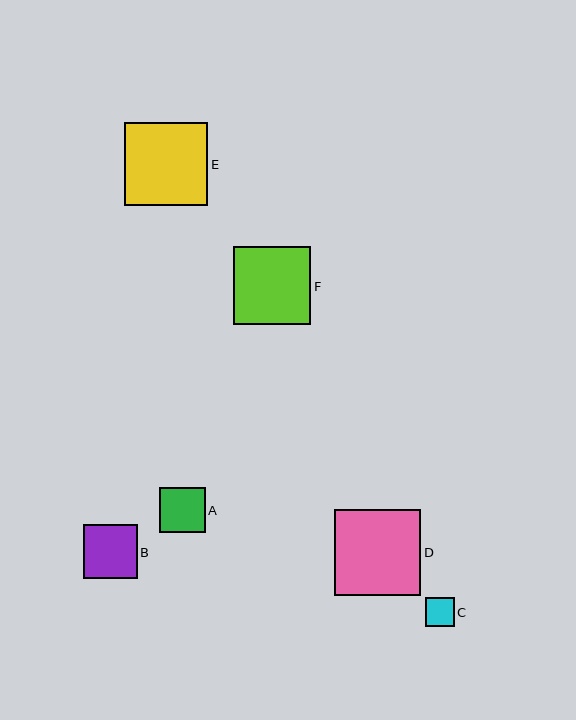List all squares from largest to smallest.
From largest to smallest: D, E, F, B, A, C.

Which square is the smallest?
Square C is the smallest with a size of approximately 29 pixels.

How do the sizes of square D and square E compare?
Square D and square E are approximately the same size.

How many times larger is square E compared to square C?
Square E is approximately 2.9 times the size of square C.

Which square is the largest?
Square D is the largest with a size of approximately 86 pixels.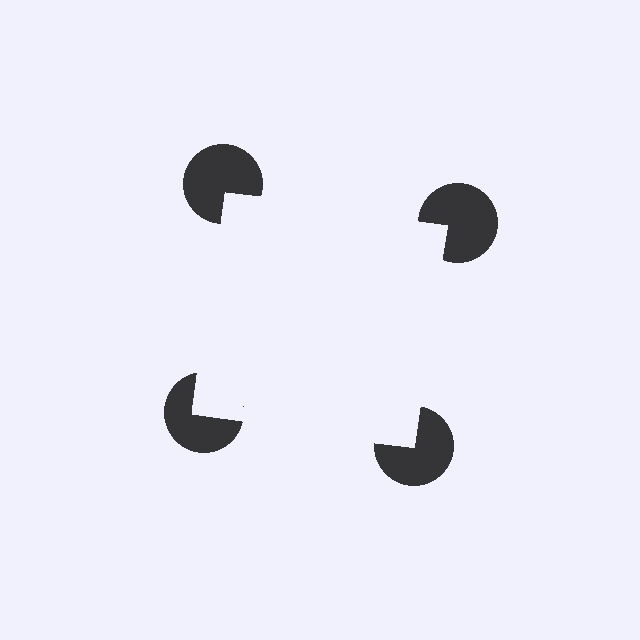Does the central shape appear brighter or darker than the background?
It typically appears slightly brighter than the background, even though no actual brightness change is drawn.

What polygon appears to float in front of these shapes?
An illusory square — its edges are inferred from the aligned wedge cuts in the pac-man discs, not physically drawn.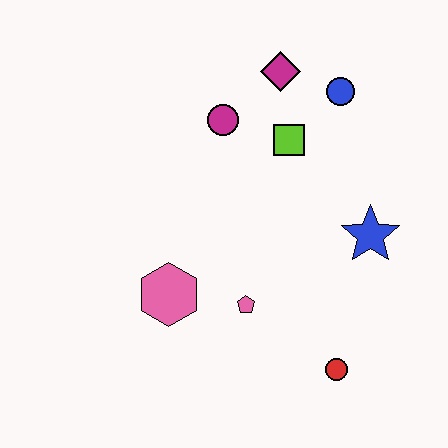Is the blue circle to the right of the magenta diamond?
Yes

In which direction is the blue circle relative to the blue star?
The blue circle is above the blue star.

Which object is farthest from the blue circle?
The red circle is farthest from the blue circle.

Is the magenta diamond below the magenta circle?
No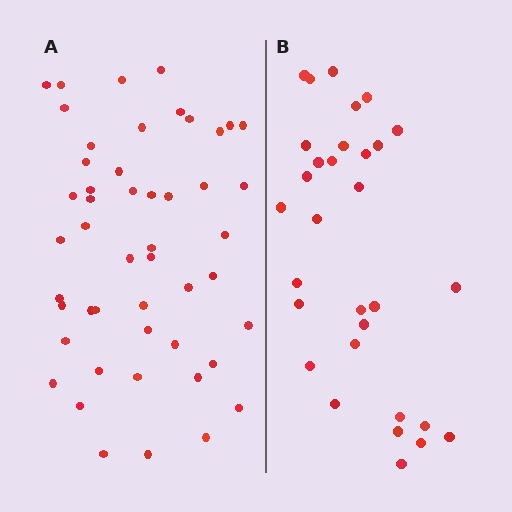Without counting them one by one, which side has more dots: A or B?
Region A (the left region) has more dots.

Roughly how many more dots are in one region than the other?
Region A has approximately 20 more dots than region B.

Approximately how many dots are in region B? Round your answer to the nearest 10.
About 30 dots. (The exact count is 31, which rounds to 30.)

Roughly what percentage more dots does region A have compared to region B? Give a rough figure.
About 60% more.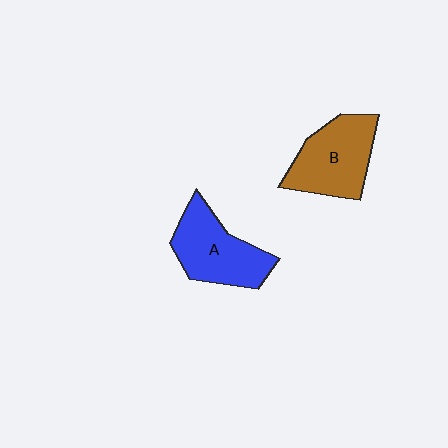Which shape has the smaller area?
Shape A (blue).